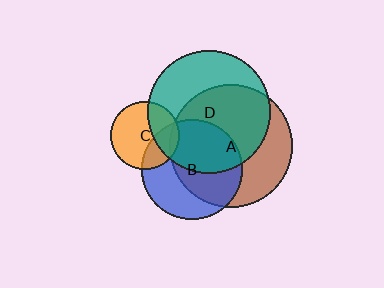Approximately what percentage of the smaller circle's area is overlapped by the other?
Approximately 45%.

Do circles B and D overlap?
Yes.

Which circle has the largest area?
Circle D (teal).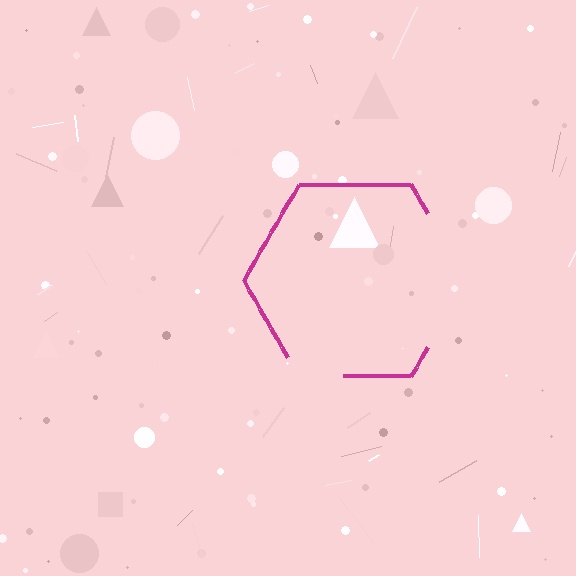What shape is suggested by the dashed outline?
The dashed outline suggests a hexagon.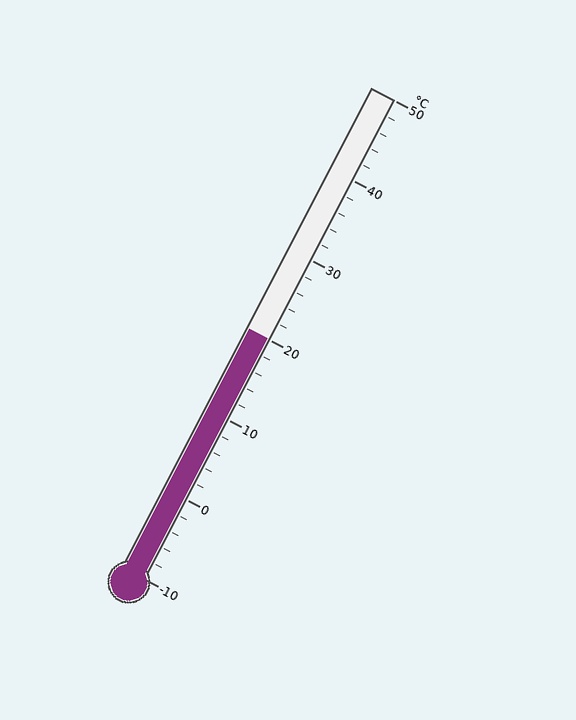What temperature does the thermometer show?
The thermometer shows approximately 20°C.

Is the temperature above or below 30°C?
The temperature is below 30°C.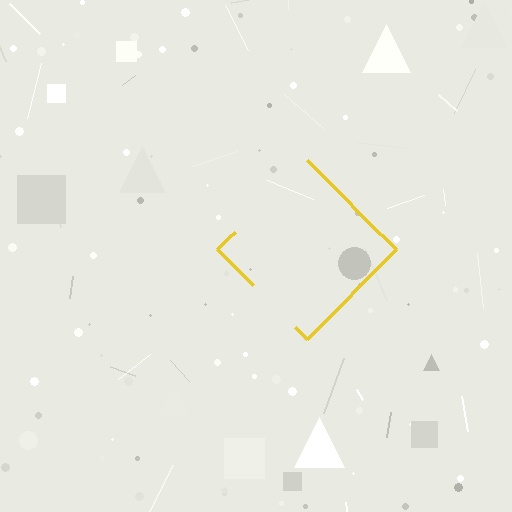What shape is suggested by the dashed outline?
The dashed outline suggests a diamond.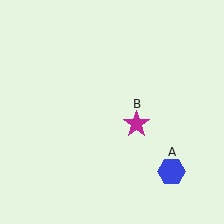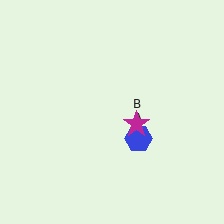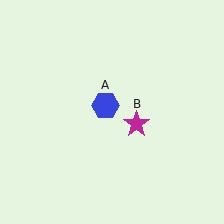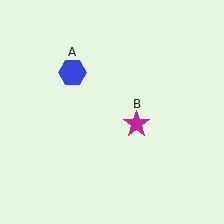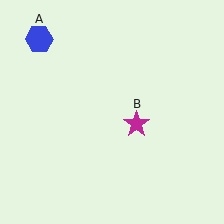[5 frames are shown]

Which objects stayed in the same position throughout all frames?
Magenta star (object B) remained stationary.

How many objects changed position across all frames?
1 object changed position: blue hexagon (object A).